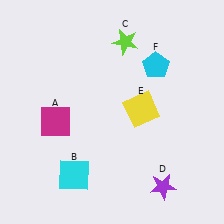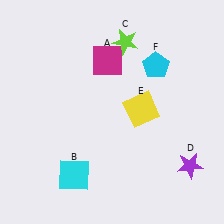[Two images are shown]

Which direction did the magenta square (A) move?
The magenta square (A) moved up.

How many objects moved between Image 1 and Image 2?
2 objects moved between the two images.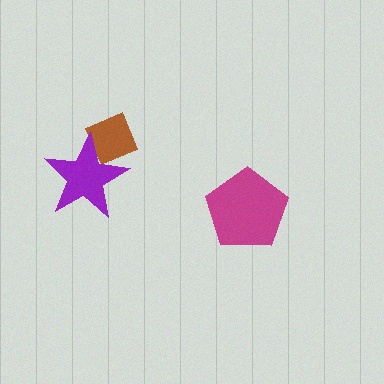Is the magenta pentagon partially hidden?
No, no other shape covers it.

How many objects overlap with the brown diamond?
1 object overlaps with the brown diamond.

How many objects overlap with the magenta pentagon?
0 objects overlap with the magenta pentagon.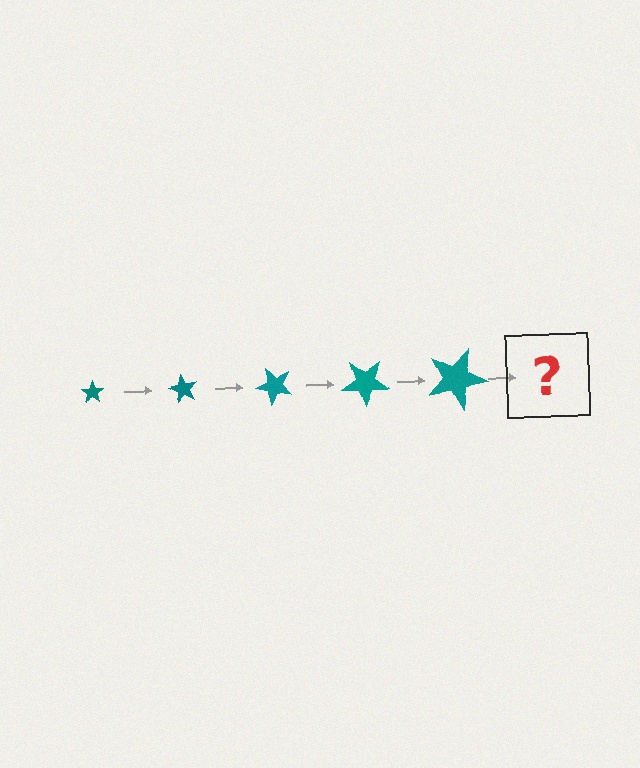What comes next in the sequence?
The next element should be a star, larger than the previous one and rotated 300 degrees from the start.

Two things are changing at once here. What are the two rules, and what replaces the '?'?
The two rules are that the star grows larger each step and it rotates 60 degrees each step. The '?' should be a star, larger than the previous one and rotated 300 degrees from the start.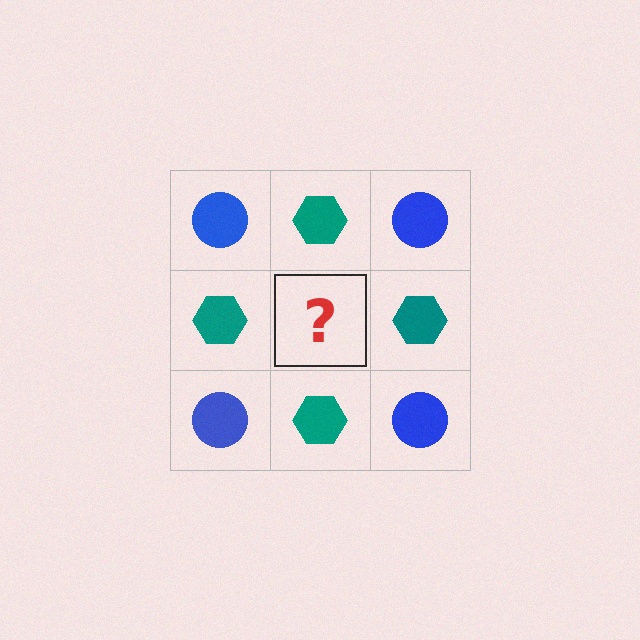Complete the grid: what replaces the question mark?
The question mark should be replaced with a blue circle.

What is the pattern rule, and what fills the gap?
The rule is that it alternates blue circle and teal hexagon in a checkerboard pattern. The gap should be filled with a blue circle.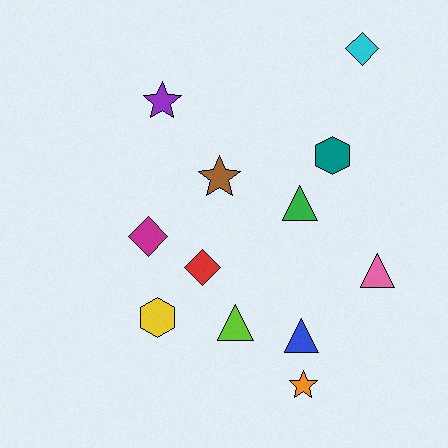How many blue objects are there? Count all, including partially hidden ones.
There is 1 blue object.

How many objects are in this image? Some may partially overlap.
There are 12 objects.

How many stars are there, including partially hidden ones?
There are 3 stars.